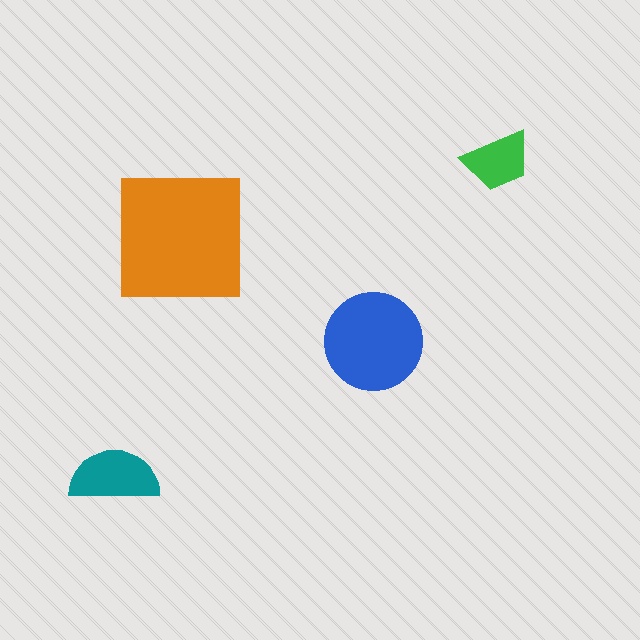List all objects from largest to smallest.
The orange square, the blue circle, the teal semicircle, the green trapezoid.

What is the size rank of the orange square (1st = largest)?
1st.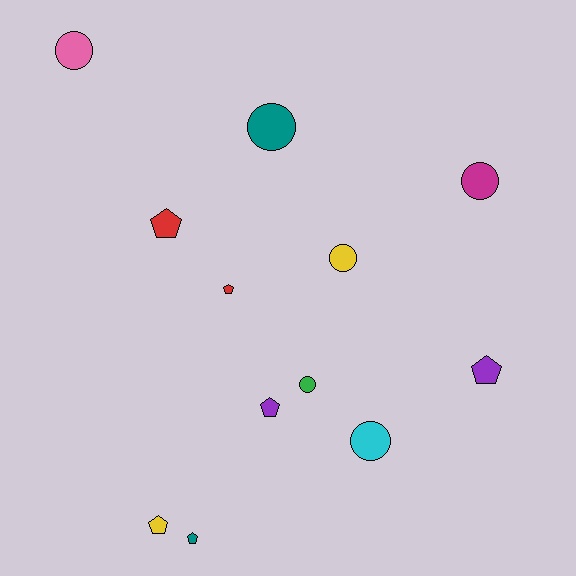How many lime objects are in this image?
There are no lime objects.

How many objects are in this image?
There are 12 objects.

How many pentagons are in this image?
There are 6 pentagons.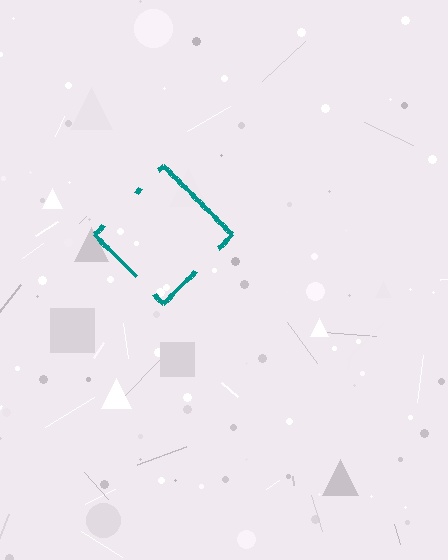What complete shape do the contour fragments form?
The contour fragments form a diamond.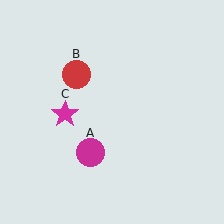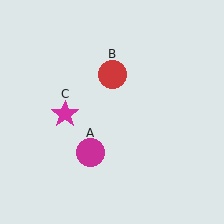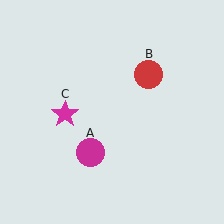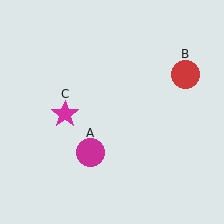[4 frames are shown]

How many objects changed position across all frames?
1 object changed position: red circle (object B).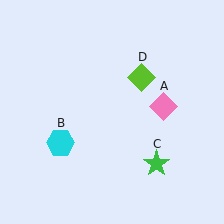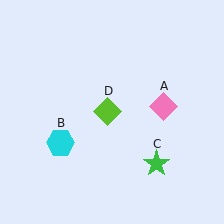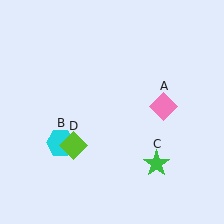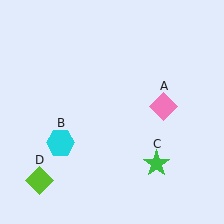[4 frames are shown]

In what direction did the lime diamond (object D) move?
The lime diamond (object D) moved down and to the left.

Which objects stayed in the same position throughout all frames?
Pink diamond (object A) and cyan hexagon (object B) and green star (object C) remained stationary.